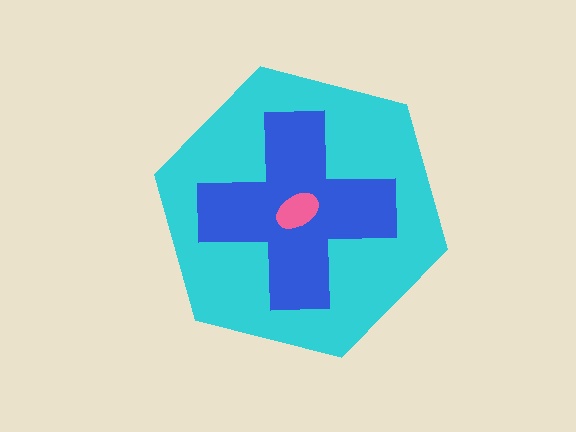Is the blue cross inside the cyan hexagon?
Yes.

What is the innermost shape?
The pink ellipse.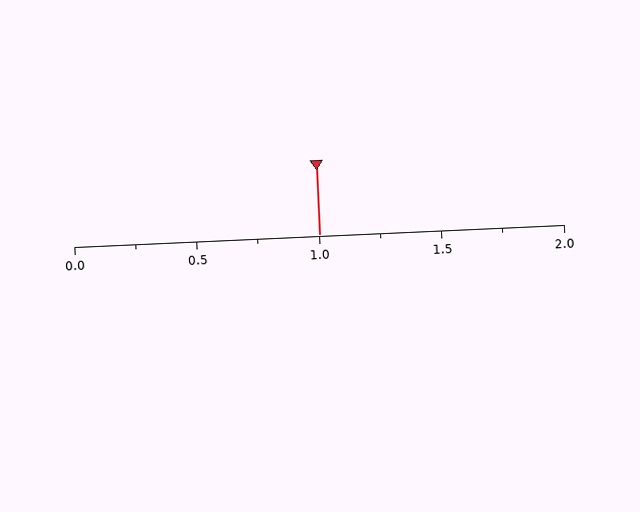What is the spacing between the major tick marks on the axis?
The major ticks are spaced 0.5 apart.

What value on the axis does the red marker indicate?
The marker indicates approximately 1.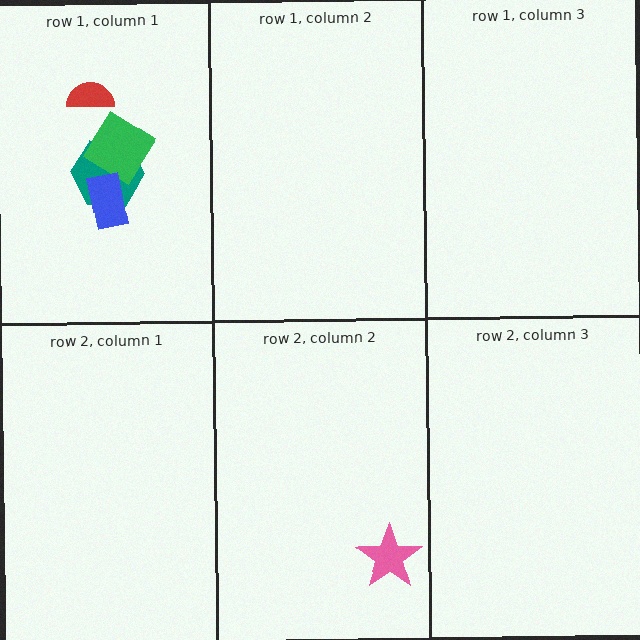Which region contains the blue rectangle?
The row 1, column 1 region.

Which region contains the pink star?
The row 2, column 2 region.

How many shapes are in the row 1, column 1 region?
4.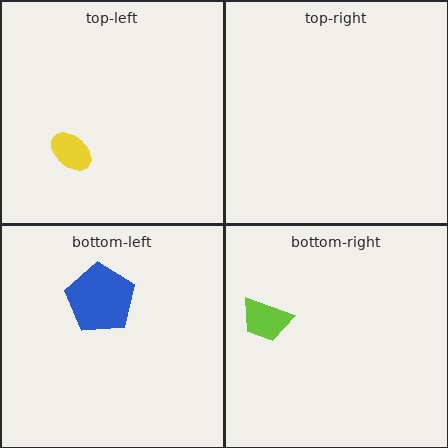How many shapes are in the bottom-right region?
1.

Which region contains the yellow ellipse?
The top-left region.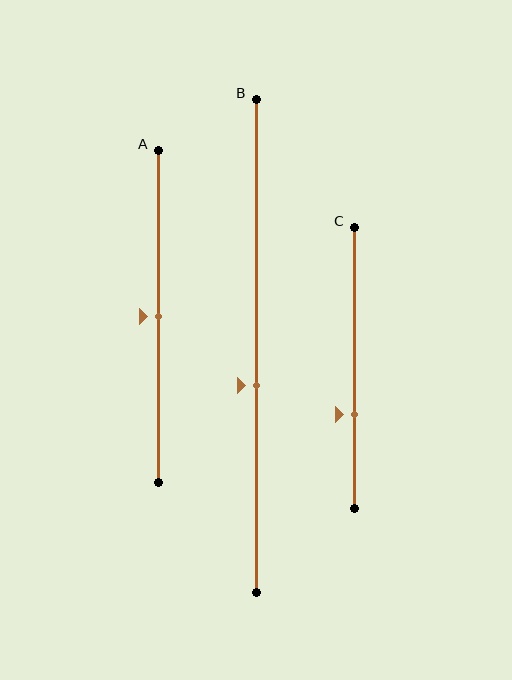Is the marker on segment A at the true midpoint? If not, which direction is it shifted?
Yes, the marker on segment A is at the true midpoint.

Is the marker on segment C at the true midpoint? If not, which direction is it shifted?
No, the marker on segment C is shifted downward by about 17% of the segment length.